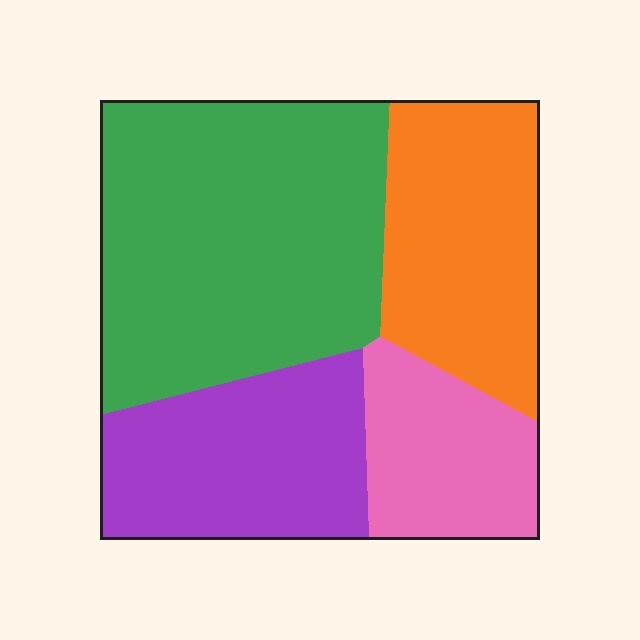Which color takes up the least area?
Pink, at roughly 15%.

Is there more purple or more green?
Green.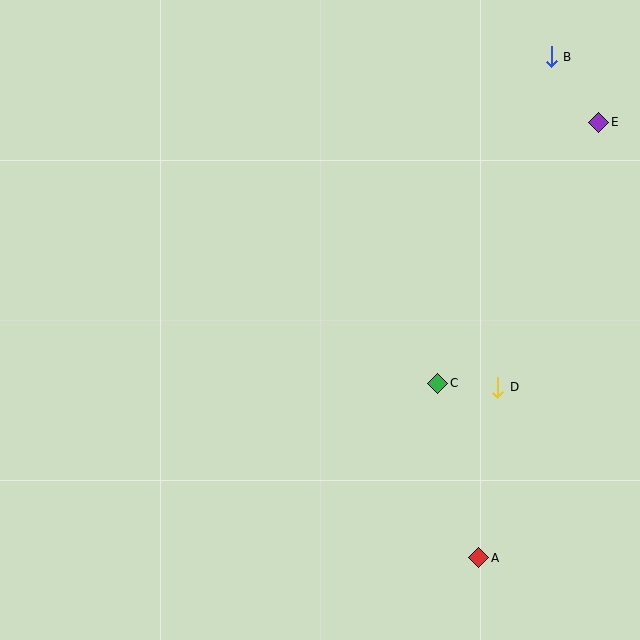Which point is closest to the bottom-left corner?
Point A is closest to the bottom-left corner.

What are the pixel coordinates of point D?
Point D is at (498, 387).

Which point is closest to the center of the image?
Point C at (438, 383) is closest to the center.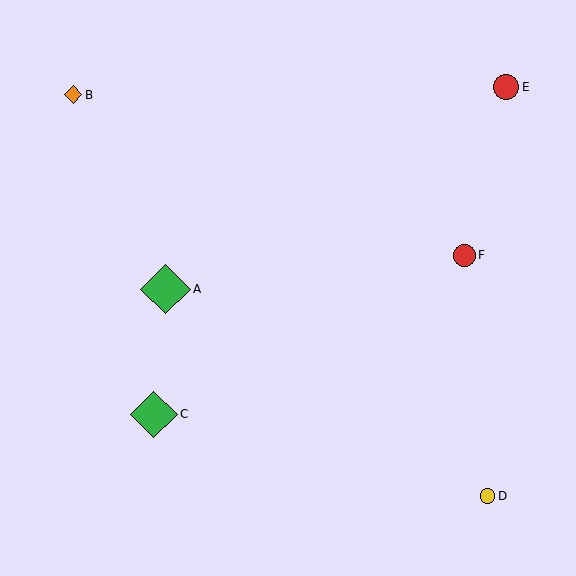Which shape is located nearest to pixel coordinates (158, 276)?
The green diamond (labeled A) at (165, 289) is nearest to that location.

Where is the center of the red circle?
The center of the red circle is at (506, 87).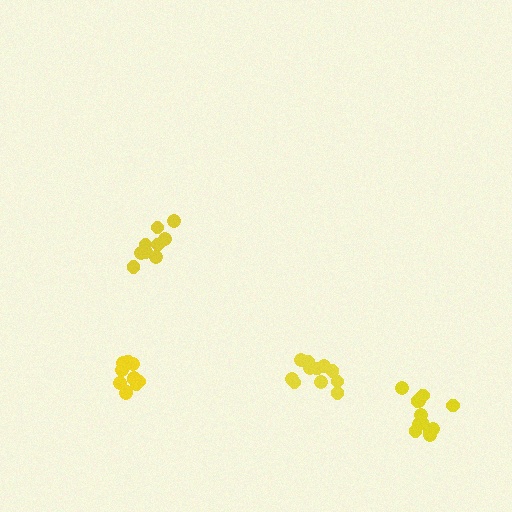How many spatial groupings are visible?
There are 4 spatial groupings.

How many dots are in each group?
Group 1: 9 dots, Group 2: 11 dots, Group 3: 12 dots, Group 4: 11 dots (43 total).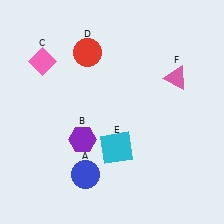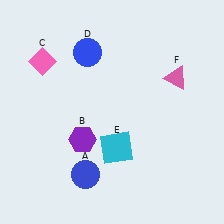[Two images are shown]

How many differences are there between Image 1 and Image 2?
There is 1 difference between the two images.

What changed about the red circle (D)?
In Image 1, D is red. In Image 2, it changed to blue.